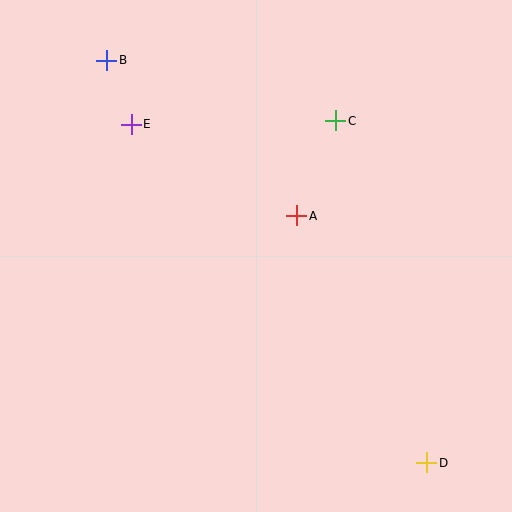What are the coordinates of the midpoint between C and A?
The midpoint between C and A is at (316, 168).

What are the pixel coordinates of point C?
Point C is at (336, 121).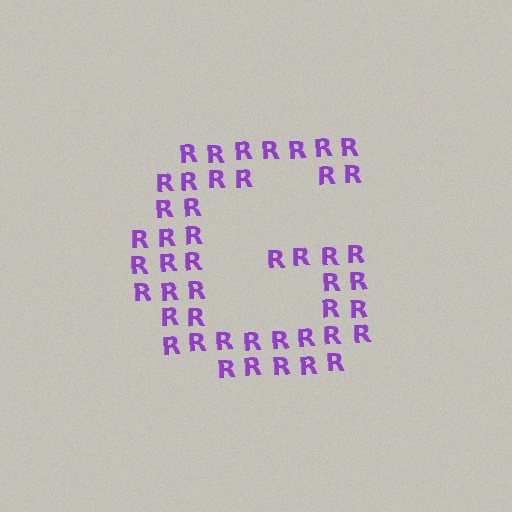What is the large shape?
The large shape is the letter G.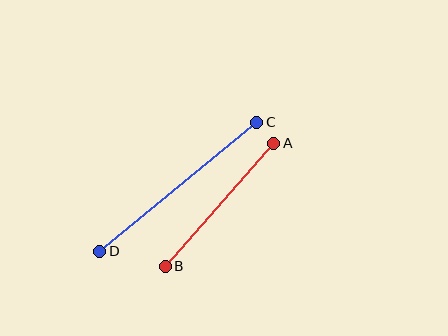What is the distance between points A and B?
The distance is approximately 164 pixels.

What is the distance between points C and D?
The distance is approximately 203 pixels.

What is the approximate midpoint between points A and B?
The midpoint is at approximately (220, 205) pixels.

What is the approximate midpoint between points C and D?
The midpoint is at approximately (178, 187) pixels.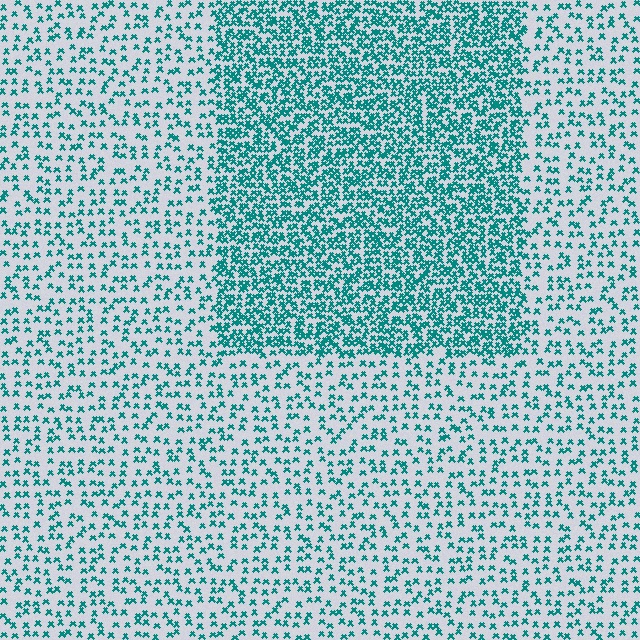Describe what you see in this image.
The image contains small teal elements arranged at two different densities. A rectangle-shaped region is visible where the elements are more densely packed than the surrounding area.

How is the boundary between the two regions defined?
The boundary is defined by a change in element density (approximately 2.4x ratio). All elements are the same color, size, and shape.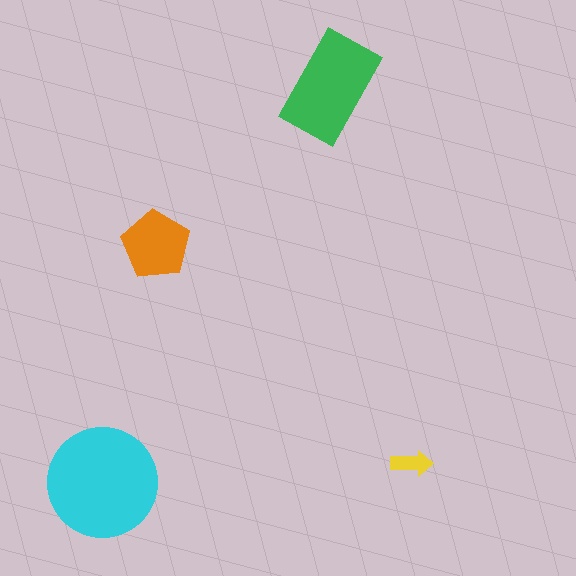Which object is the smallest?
The yellow arrow.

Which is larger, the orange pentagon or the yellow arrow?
The orange pentagon.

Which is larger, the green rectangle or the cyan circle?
The cyan circle.